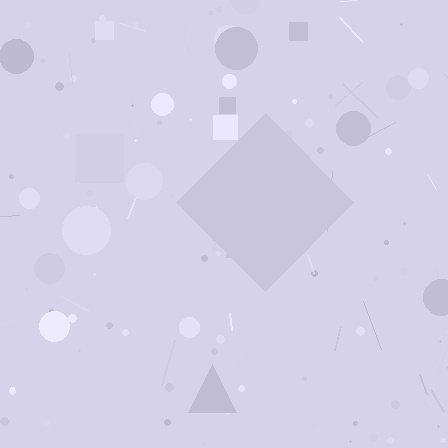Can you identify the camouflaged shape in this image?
The camouflaged shape is a diamond.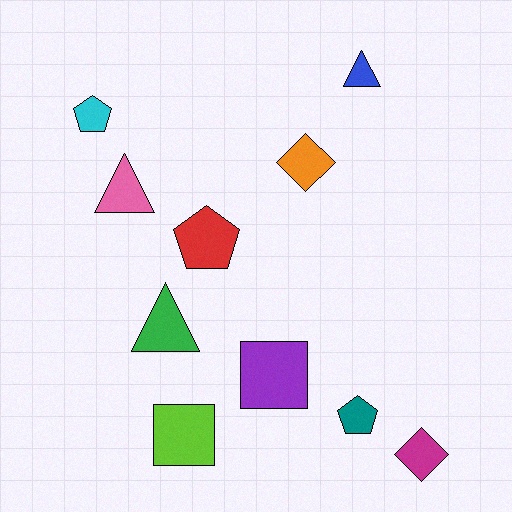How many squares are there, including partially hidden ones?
There are 2 squares.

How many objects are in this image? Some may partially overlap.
There are 10 objects.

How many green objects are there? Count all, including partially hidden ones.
There is 1 green object.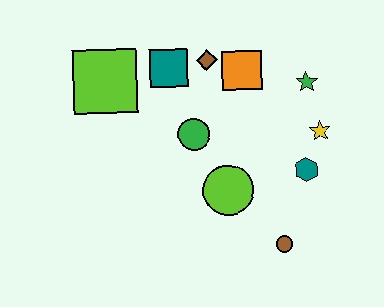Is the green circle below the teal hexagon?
No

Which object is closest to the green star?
The yellow star is closest to the green star.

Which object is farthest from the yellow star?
The lime square is farthest from the yellow star.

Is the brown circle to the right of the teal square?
Yes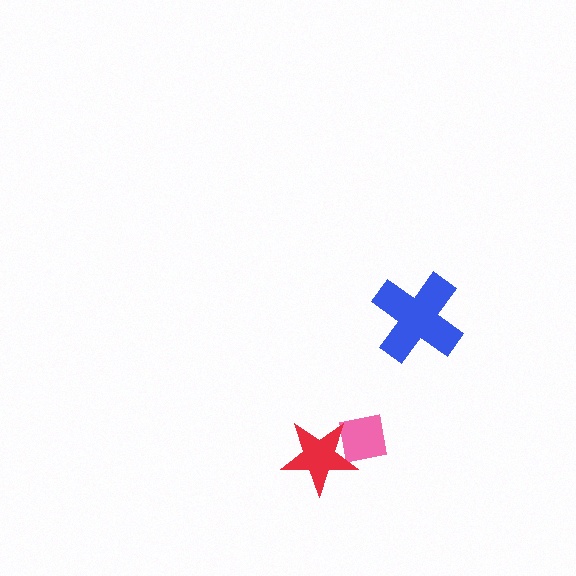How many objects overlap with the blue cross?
0 objects overlap with the blue cross.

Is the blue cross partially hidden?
No, no other shape covers it.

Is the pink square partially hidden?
Yes, it is partially covered by another shape.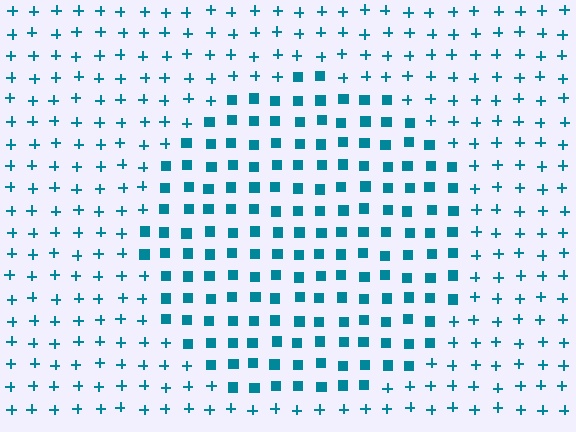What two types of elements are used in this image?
The image uses squares inside the circle region and plus signs outside it.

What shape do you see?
I see a circle.